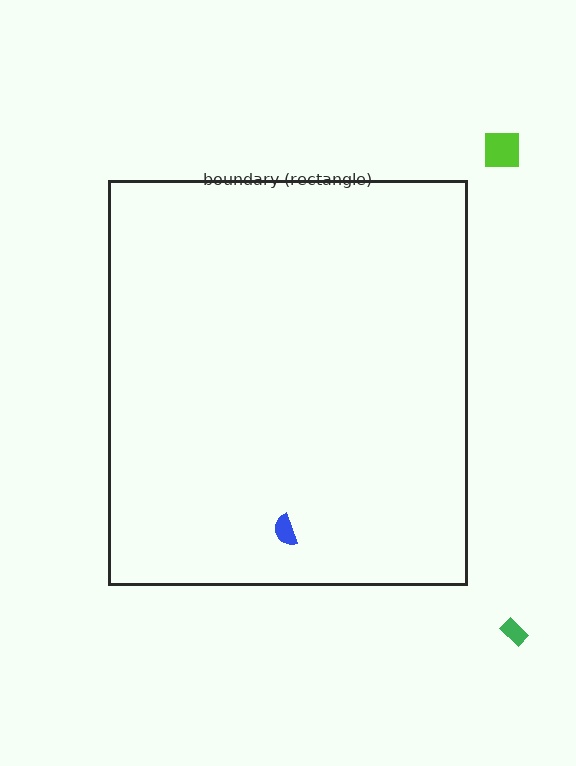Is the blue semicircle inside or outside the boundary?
Inside.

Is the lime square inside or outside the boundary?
Outside.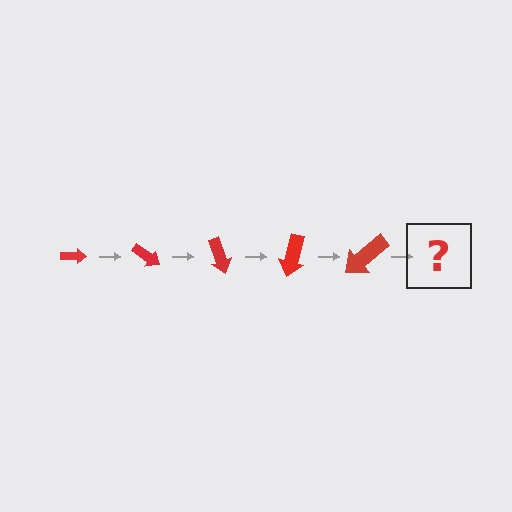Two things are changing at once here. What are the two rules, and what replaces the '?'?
The two rules are that the arrow grows larger each step and it rotates 35 degrees each step. The '?' should be an arrow, larger than the previous one and rotated 175 degrees from the start.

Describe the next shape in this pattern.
It should be an arrow, larger than the previous one and rotated 175 degrees from the start.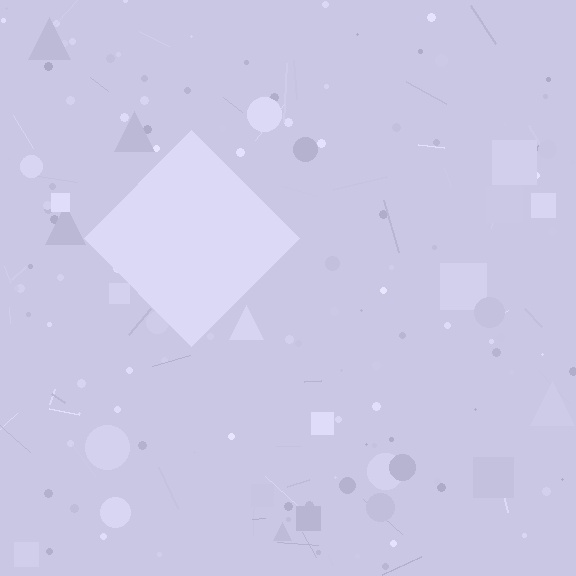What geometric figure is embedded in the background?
A diamond is embedded in the background.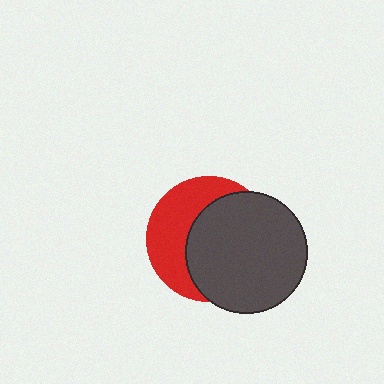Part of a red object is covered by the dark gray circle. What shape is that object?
It is a circle.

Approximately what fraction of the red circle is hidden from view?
Roughly 58% of the red circle is hidden behind the dark gray circle.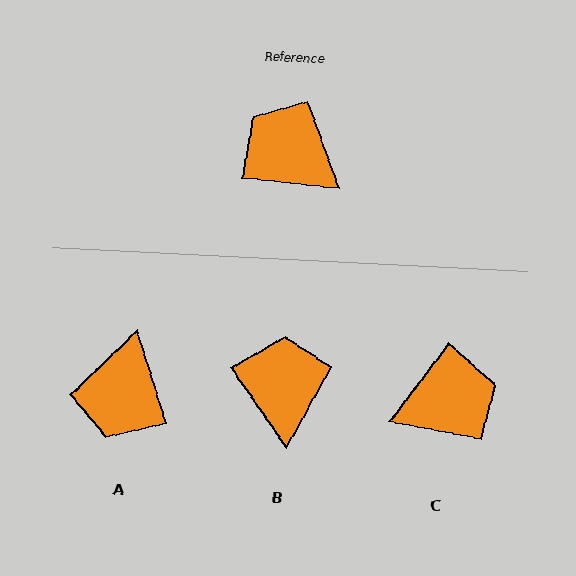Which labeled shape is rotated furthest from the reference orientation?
C, about 121 degrees away.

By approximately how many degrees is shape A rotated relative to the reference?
Approximately 114 degrees counter-clockwise.